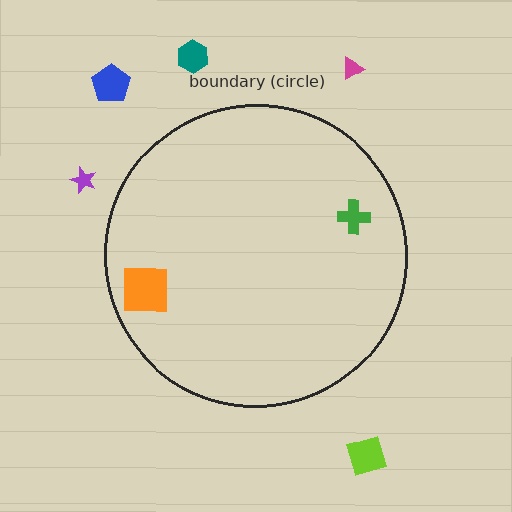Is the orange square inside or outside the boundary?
Inside.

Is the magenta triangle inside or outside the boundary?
Outside.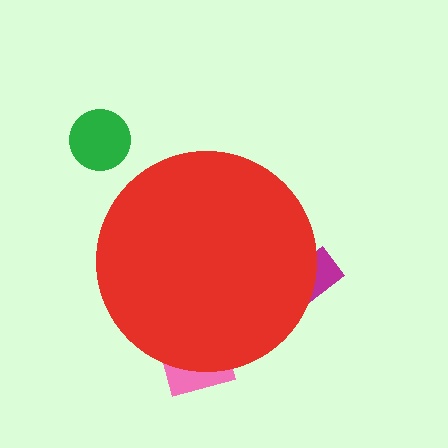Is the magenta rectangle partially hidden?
Yes, the magenta rectangle is partially hidden behind the red circle.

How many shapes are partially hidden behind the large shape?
2 shapes are partially hidden.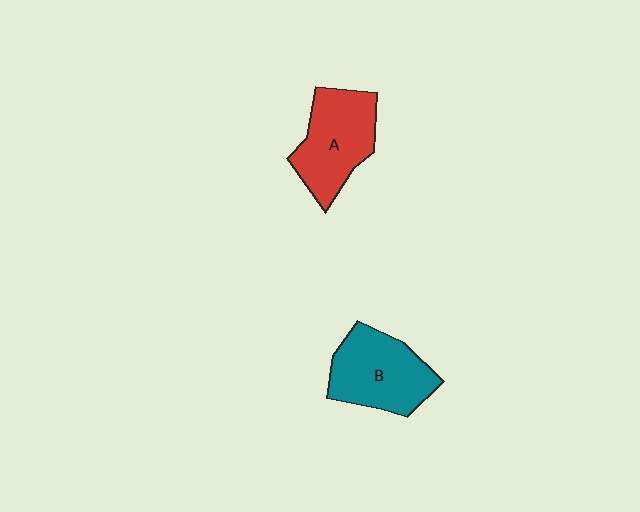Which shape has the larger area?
Shape B (teal).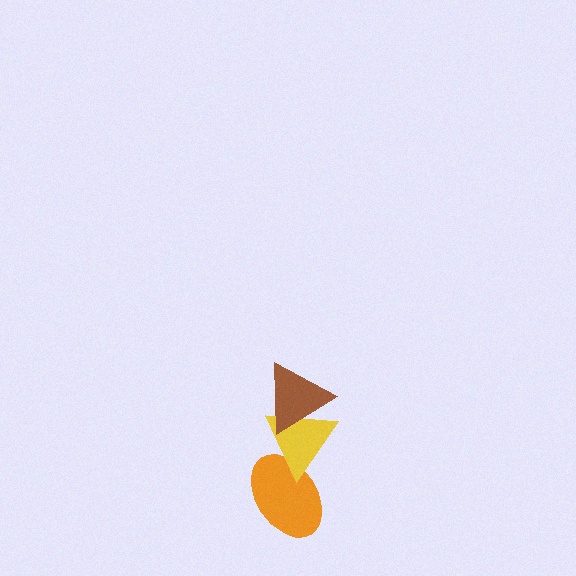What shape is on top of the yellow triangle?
The brown triangle is on top of the yellow triangle.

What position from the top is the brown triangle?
The brown triangle is 1st from the top.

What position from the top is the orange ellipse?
The orange ellipse is 3rd from the top.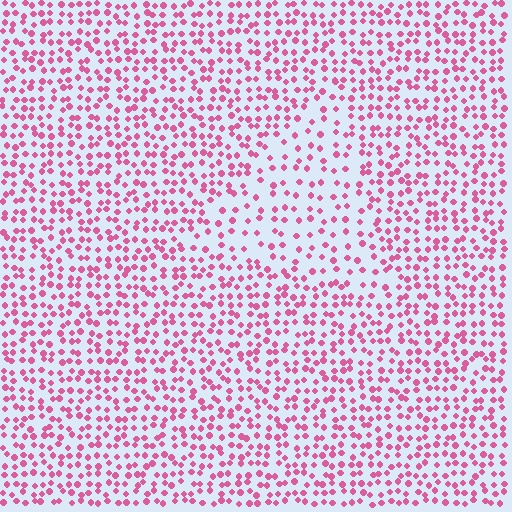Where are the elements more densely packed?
The elements are more densely packed outside the triangle boundary.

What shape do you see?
I see a triangle.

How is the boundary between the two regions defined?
The boundary is defined by a change in element density (approximately 1.8x ratio). All elements are the same color, size, and shape.